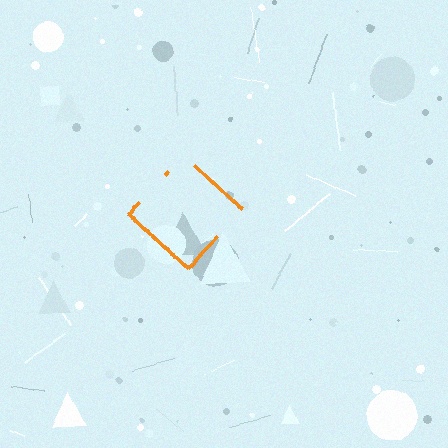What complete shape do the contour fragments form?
The contour fragments form a diamond.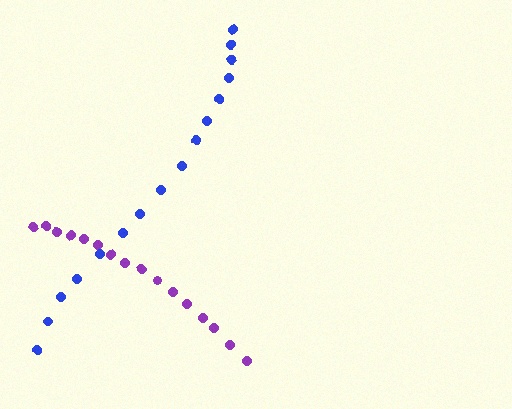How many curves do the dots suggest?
There are 2 distinct paths.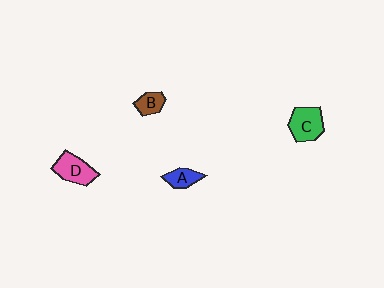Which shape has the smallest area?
Shape B (brown).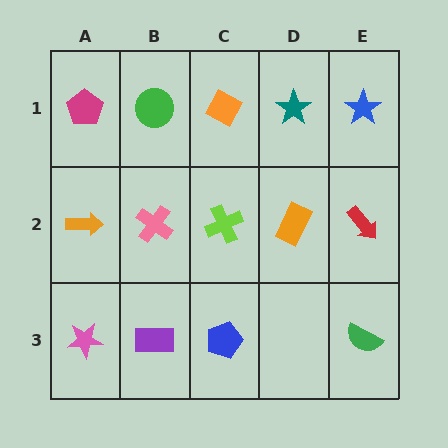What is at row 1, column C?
An orange diamond.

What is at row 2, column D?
An orange rectangle.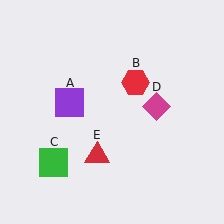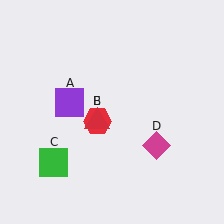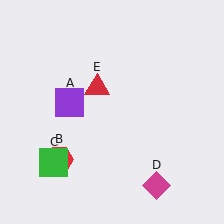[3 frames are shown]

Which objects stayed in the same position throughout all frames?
Purple square (object A) and green square (object C) remained stationary.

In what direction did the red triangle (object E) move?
The red triangle (object E) moved up.